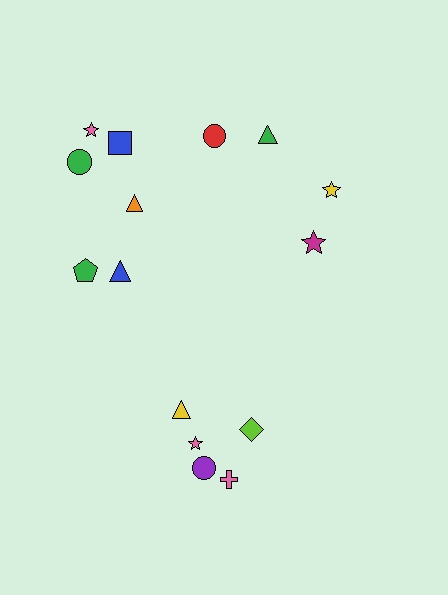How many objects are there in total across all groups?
There are 15 objects.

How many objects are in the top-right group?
There are 4 objects.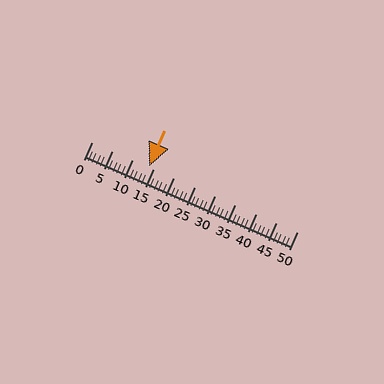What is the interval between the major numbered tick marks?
The major tick marks are spaced 5 units apart.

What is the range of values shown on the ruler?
The ruler shows values from 0 to 50.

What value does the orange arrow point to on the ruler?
The orange arrow points to approximately 14.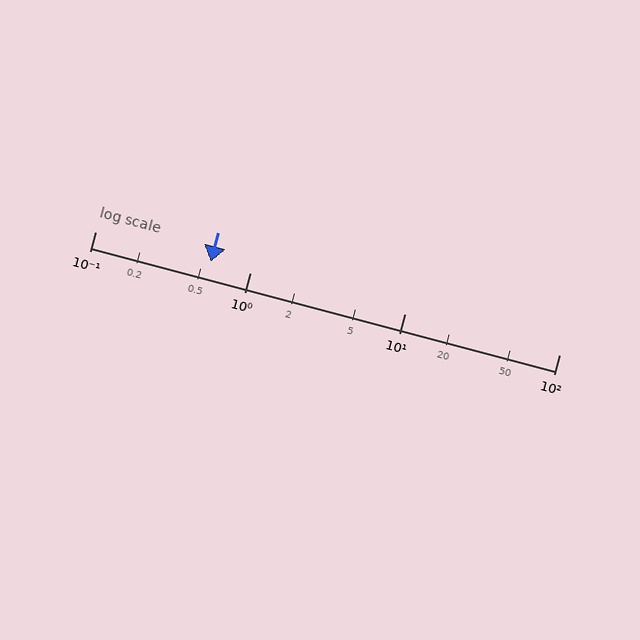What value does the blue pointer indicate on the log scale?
The pointer indicates approximately 0.56.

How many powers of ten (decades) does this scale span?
The scale spans 3 decades, from 0.1 to 100.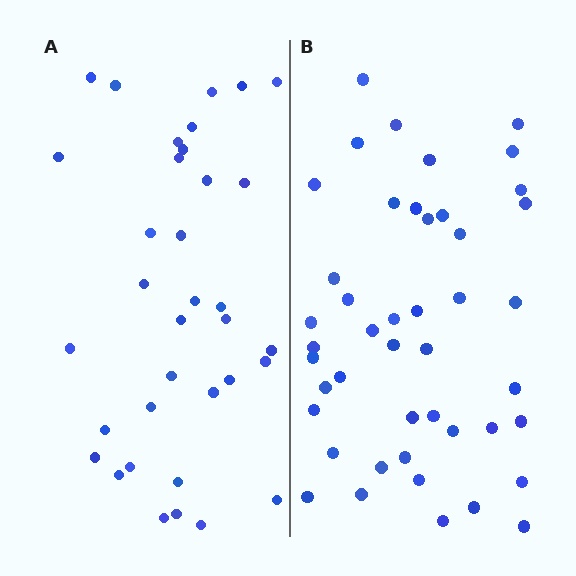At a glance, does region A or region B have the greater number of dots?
Region B (the right region) has more dots.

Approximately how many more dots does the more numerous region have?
Region B has roughly 10 or so more dots than region A.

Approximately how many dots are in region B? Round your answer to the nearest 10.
About 40 dots. (The exact count is 45, which rounds to 40.)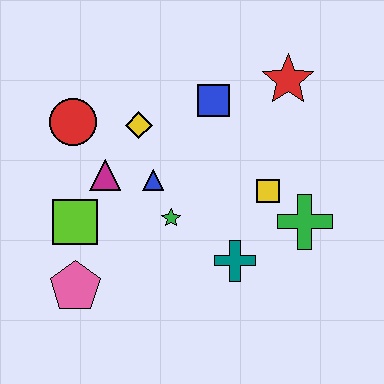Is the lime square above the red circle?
No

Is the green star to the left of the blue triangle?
No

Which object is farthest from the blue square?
The pink pentagon is farthest from the blue square.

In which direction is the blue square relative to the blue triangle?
The blue square is above the blue triangle.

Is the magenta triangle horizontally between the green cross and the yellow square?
No